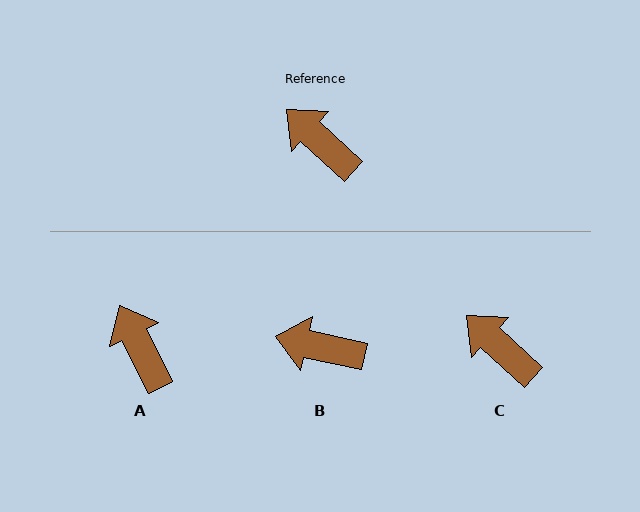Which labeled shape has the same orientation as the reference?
C.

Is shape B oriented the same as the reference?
No, it is off by about 30 degrees.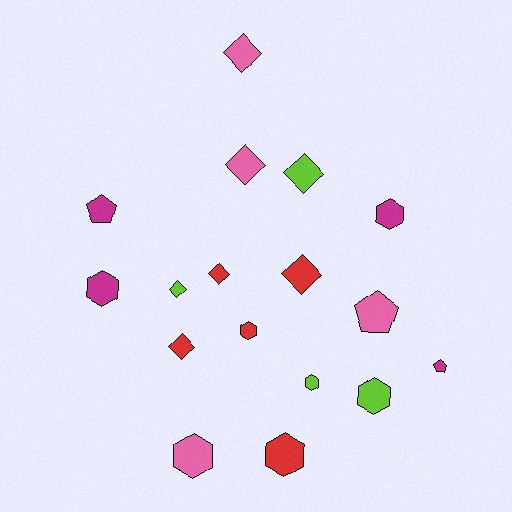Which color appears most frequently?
Red, with 5 objects.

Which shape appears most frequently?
Hexagon, with 7 objects.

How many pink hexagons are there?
There is 1 pink hexagon.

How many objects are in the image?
There are 17 objects.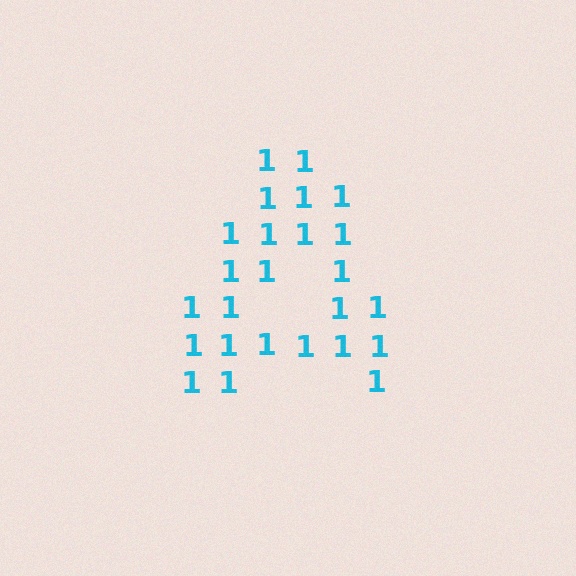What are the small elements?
The small elements are digit 1's.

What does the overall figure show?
The overall figure shows the letter A.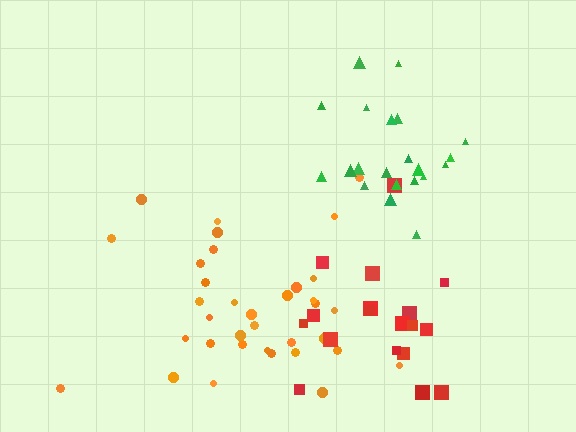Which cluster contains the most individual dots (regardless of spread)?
Orange (35).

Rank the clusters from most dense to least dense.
green, red, orange.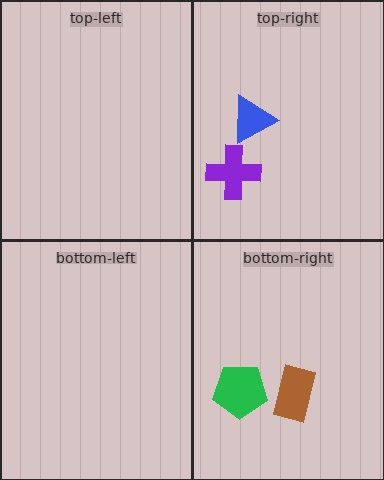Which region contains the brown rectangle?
The bottom-right region.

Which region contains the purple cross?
The top-right region.